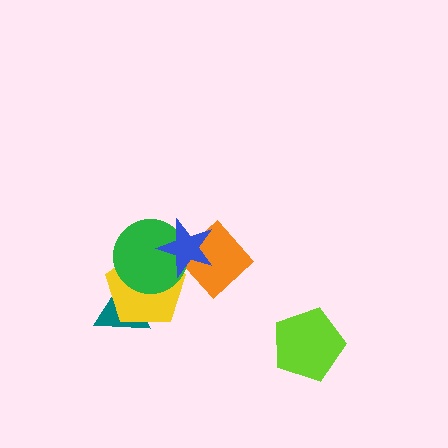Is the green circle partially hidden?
Yes, it is partially covered by another shape.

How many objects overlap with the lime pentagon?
0 objects overlap with the lime pentagon.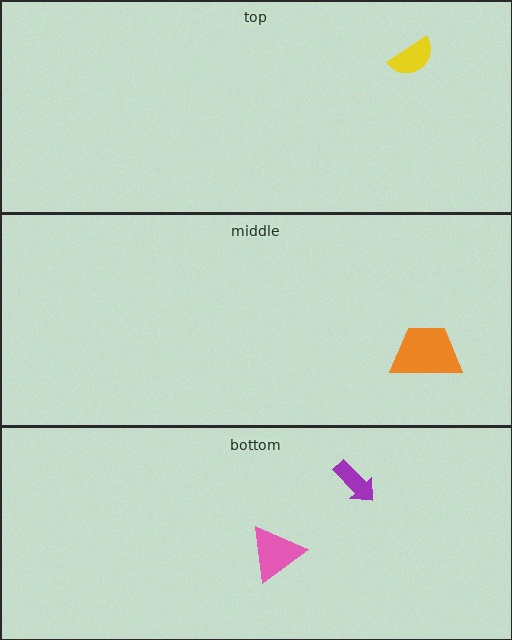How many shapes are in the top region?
1.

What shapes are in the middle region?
The orange trapezoid.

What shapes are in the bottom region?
The pink triangle, the purple arrow.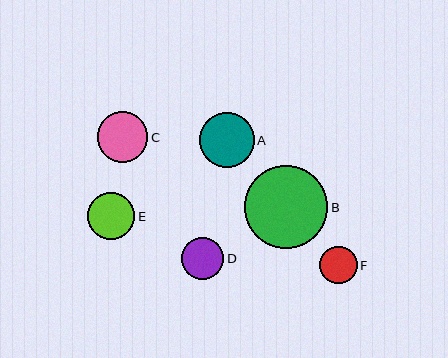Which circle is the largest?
Circle B is the largest with a size of approximately 83 pixels.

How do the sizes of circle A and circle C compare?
Circle A and circle C are approximately the same size.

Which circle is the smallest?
Circle F is the smallest with a size of approximately 37 pixels.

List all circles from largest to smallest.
From largest to smallest: B, A, C, E, D, F.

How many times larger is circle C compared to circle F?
Circle C is approximately 1.4 times the size of circle F.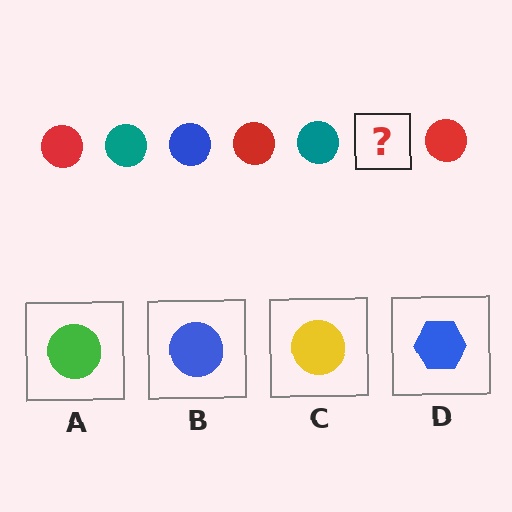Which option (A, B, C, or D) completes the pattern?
B.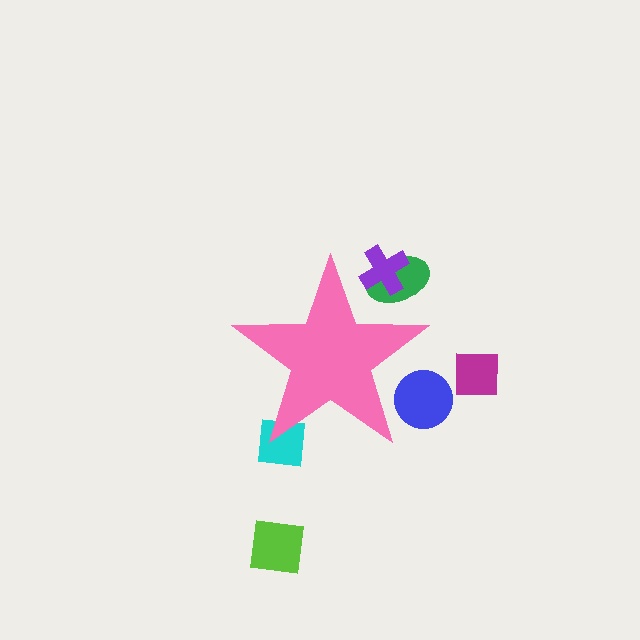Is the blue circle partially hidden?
Yes, the blue circle is partially hidden behind the pink star.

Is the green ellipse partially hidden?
Yes, the green ellipse is partially hidden behind the pink star.